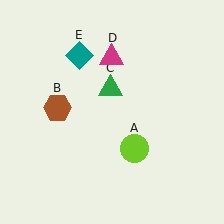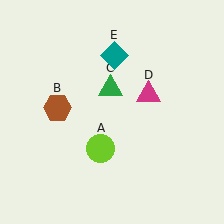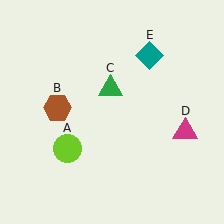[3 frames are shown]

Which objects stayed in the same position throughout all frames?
Brown hexagon (object B) and green triangle (object C) remained stationary.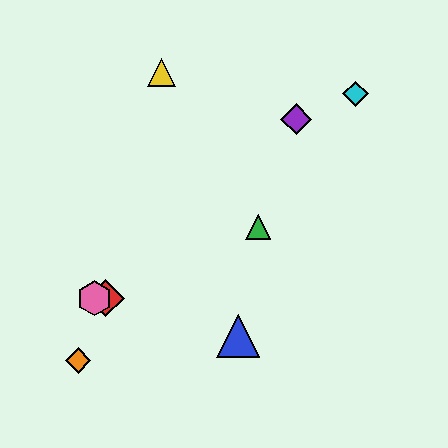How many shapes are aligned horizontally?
2 shapes (the red diamond, the pink hexagon) are aligned horizontally.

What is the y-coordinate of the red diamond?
The red diamond is at y≈298.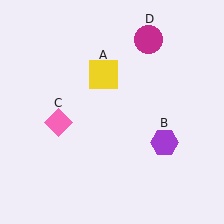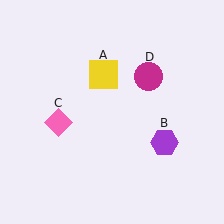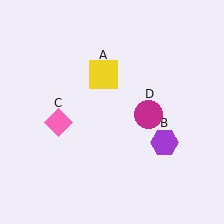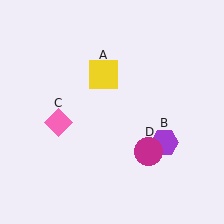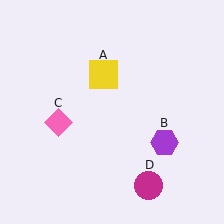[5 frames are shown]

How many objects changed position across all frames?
1 object changed position: magenta circle (object D).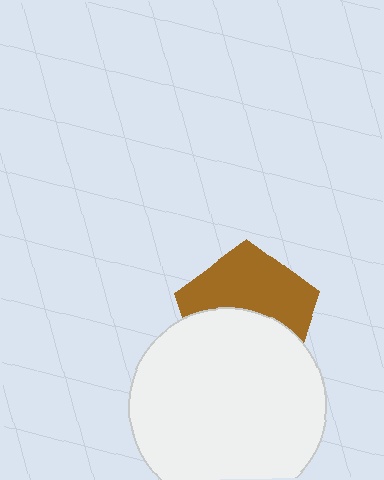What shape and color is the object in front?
The object in front is a white circle.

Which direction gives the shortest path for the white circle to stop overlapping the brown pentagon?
Moving down gives the shortest separation.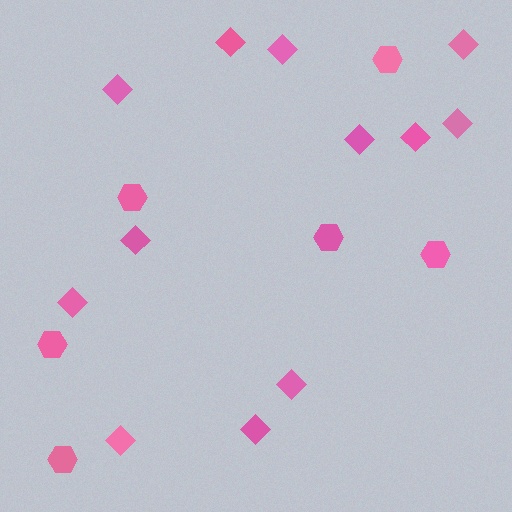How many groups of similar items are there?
There are 2 groups: one group of hexagons (6) and one group of diamonds (12).